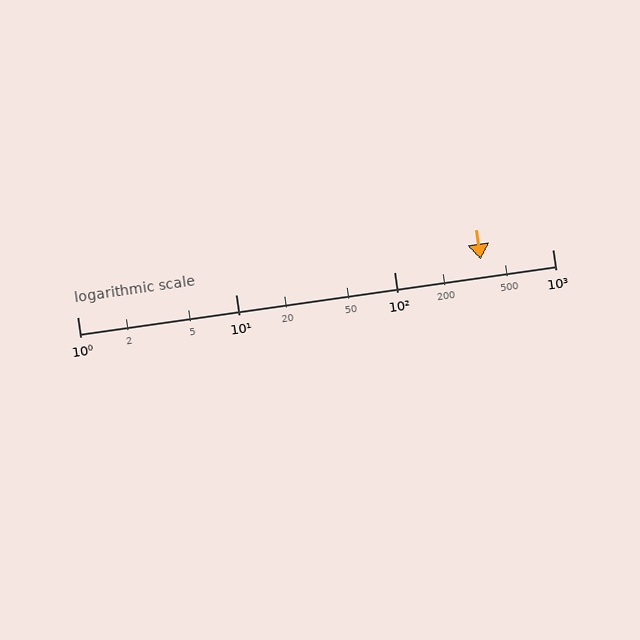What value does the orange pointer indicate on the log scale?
The pointer indicates approximately 350.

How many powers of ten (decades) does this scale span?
The scale spans 3 decades, from 1 to 1000.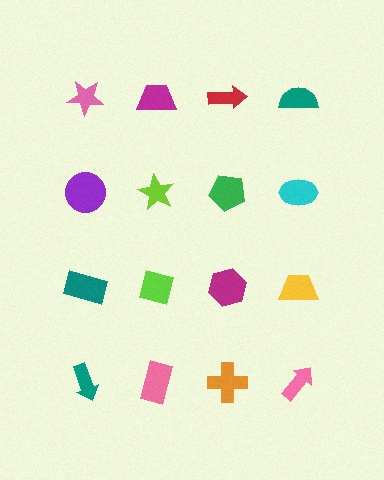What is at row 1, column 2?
A magenta trapezoid.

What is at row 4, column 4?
A pink arrow.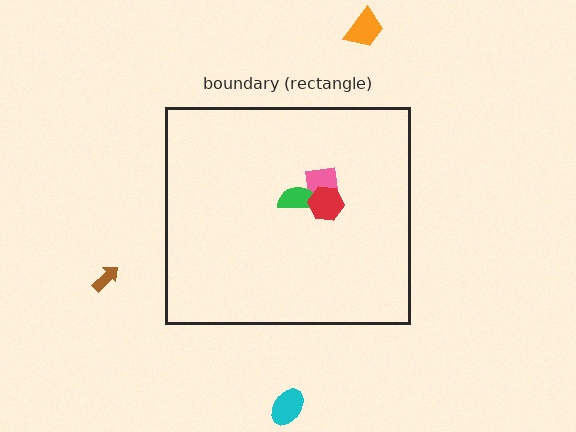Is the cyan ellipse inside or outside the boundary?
Outside.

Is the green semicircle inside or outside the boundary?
Inside.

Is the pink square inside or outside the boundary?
Inside.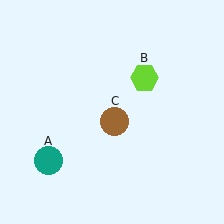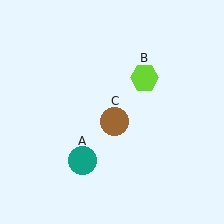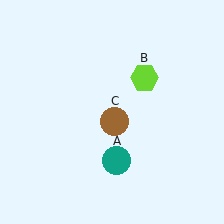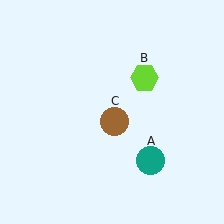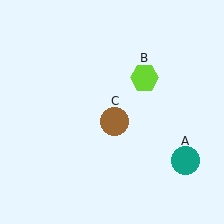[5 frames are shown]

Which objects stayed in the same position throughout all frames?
Lime hexagon (object B) and brown circle (object C) remained stationary.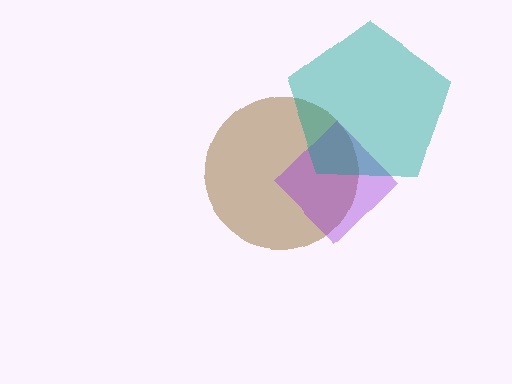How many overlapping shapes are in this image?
There are 3 overlapping shapes in the image.